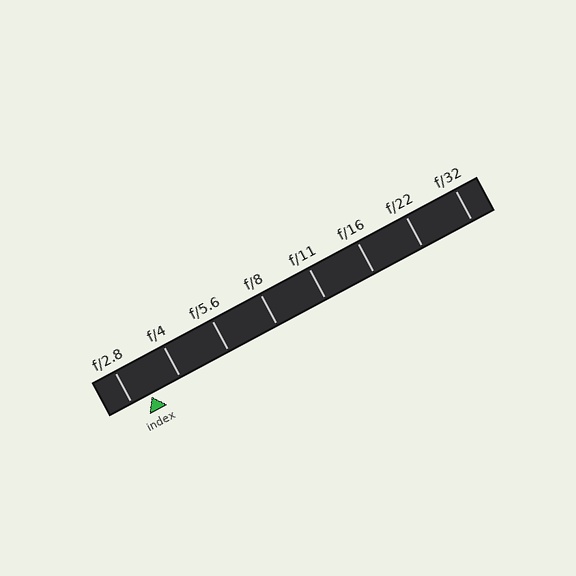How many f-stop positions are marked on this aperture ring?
There are 8 f-stop positions marked.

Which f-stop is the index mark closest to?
The index mark is closest to f/2.8.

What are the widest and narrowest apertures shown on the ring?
The widest aperture shown is f/2.8 and the narrowest is f/32.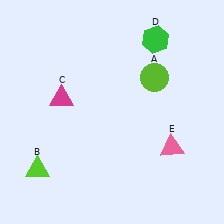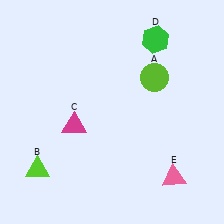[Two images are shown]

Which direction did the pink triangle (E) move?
The pink triangle (E) moved down.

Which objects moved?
The objects that moved are: the magenta triangle (C), the pink triangle (E).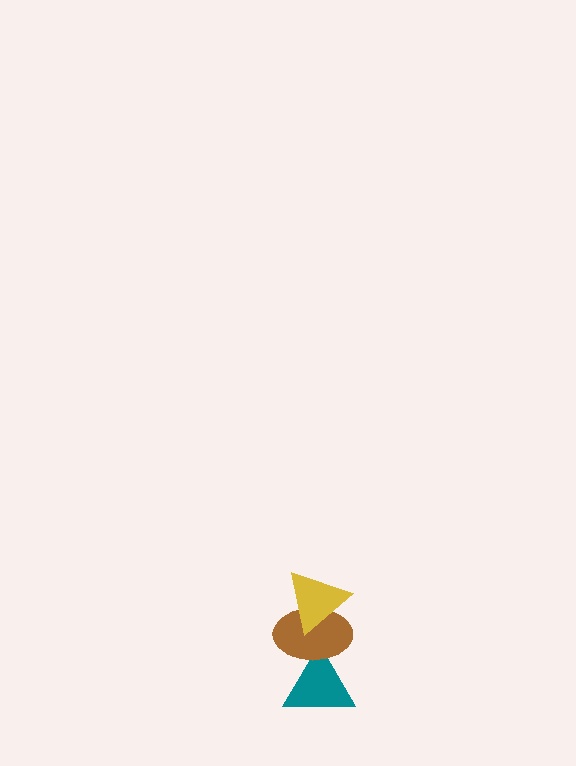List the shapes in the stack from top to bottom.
From top to bottom: the yellow triangle, the brown ellipse, the teal triangle.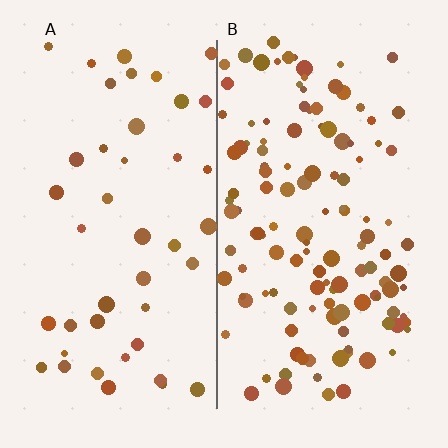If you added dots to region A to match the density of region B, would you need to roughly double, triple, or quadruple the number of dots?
Approximately triple.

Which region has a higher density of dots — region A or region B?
B (the right).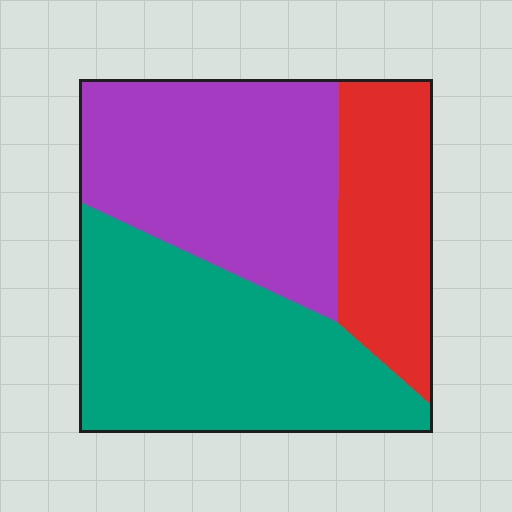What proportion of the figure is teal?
Teal takes up about two fifths (2/5) of the figure.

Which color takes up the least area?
Red, at roughly 20%.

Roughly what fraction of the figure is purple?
Purple takes up about three eighths (3/8) of the figure.